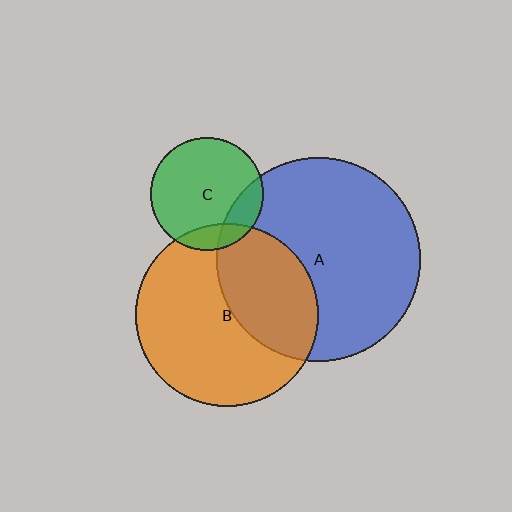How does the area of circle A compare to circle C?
Approximately 3.3 times.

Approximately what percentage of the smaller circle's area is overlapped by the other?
Approximately 15%.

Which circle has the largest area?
Circle A (blue).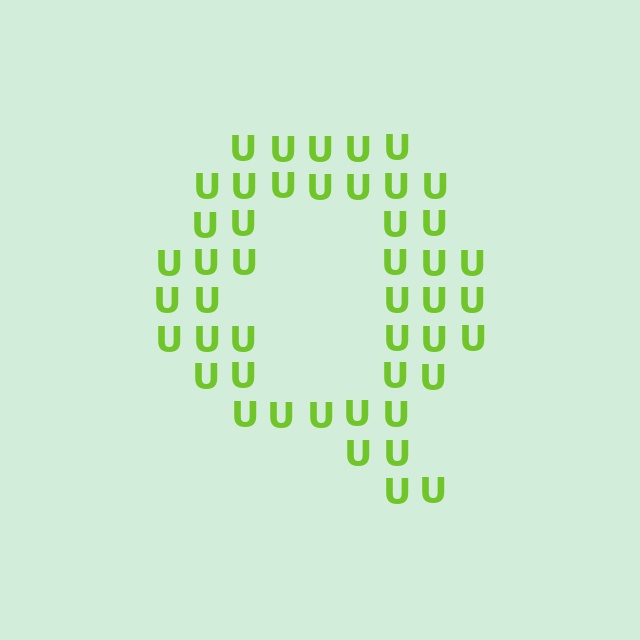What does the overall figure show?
The overall figure shows the letter Q.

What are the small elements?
The small elements are letter U's.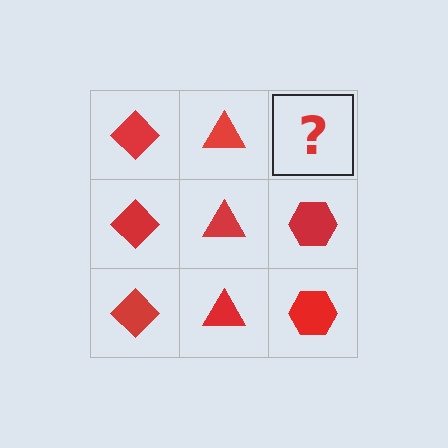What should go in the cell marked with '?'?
The missing cell should contain a red hexagon.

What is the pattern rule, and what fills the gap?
The rule is that each column has a consistent shape. The gap should be filled with a red hexagon.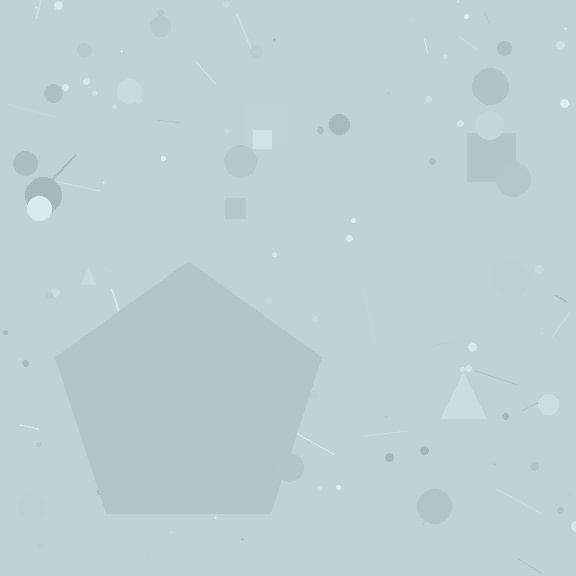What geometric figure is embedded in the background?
A pentagon is embedded in the background.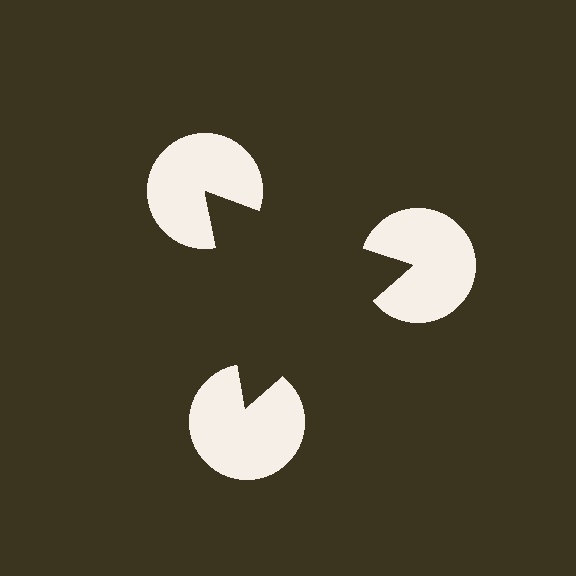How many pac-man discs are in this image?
There are 3 — one at each vertex of the illusory triangle.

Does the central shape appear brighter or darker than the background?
It typically appears slightly darker than the background, even though no actual brightness change is drawn.